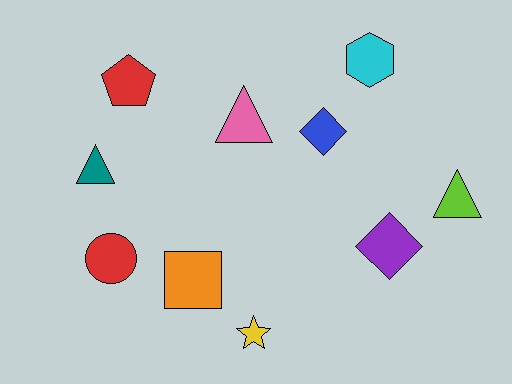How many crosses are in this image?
There are no crosses.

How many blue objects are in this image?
There is 1 blue object.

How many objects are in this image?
There are 10 objects.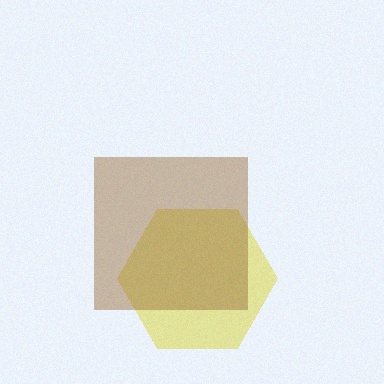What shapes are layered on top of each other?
The layered shapes are: a yellow hexagon, a brown square.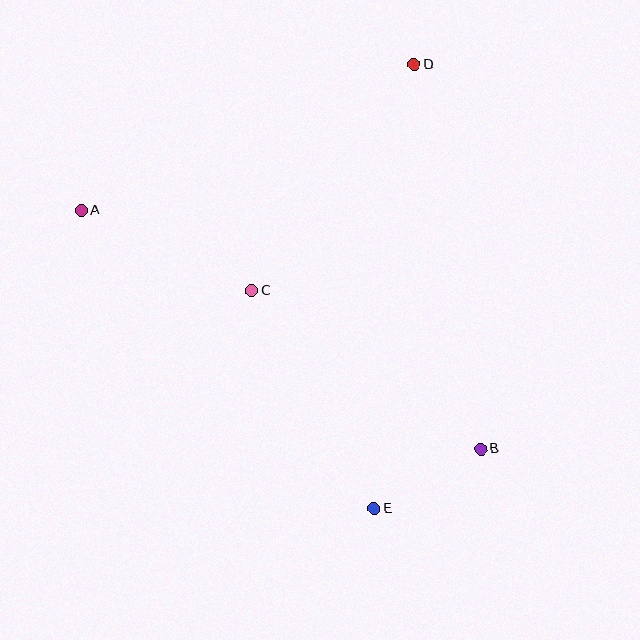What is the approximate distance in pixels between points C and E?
The distance between C and E is approximately 250 pixels.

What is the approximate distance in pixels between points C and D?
The distance between C and D is approximately 279 pixels.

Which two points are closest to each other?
Points B and E are closest to each other.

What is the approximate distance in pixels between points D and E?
The distance between D and E is approximately 446 pixels.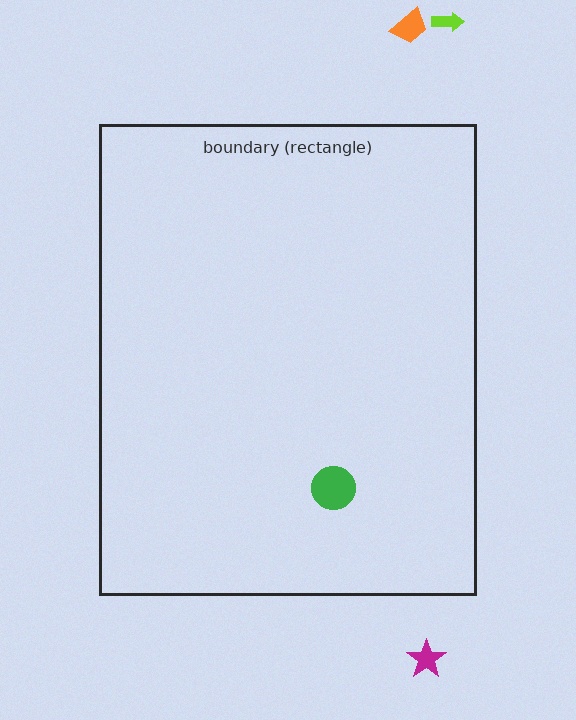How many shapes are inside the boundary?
1 inside, 3 outside.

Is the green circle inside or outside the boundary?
Inside.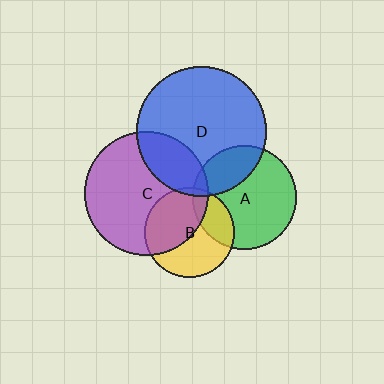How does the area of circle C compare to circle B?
Approximately 1.9 times.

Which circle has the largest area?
Circle D (blue).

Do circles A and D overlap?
Yes.